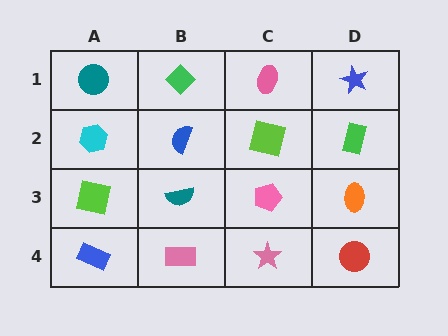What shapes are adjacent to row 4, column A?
A lime square (row 3, column A), a pink rectangle (row 4, column B).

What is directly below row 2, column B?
A teal semicircle.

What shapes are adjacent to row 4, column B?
A teal semicircle (row 3, column B), a blue rectangle (row 4, column A), a pink star (row 4, column C).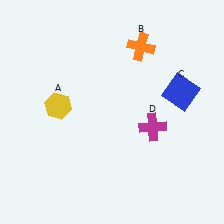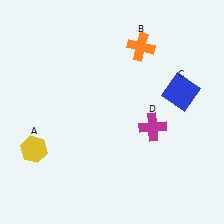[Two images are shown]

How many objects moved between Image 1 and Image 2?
1 object moved between the two images.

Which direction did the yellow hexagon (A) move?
The yellow hexagon (A) moved down.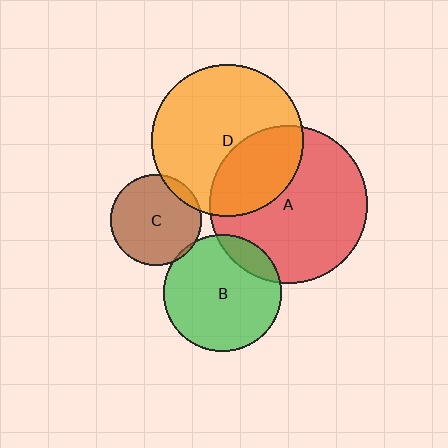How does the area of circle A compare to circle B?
Approximately 1.8 times.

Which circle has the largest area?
Circle A (red).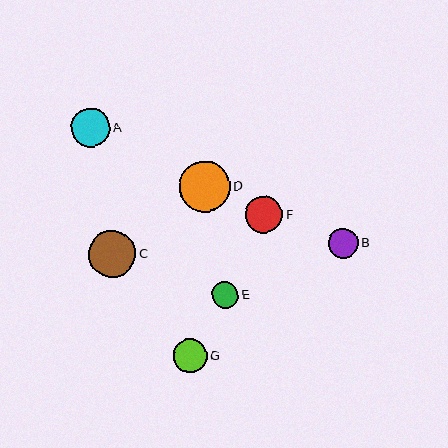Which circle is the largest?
Circle D is the largest with a size of approximately 51 pixels.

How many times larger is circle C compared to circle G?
Circle C is approximately 1.4 times the size of circle G.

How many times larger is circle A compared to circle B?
Circle A is approximately 1.3 times the size of circle B.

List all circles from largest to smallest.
From largest to smallest: D, C, A, F, G, B, E.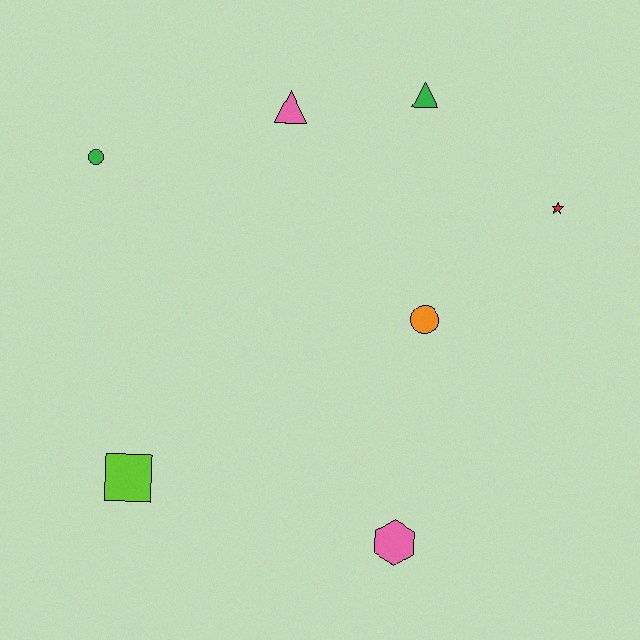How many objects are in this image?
There are 7 objects.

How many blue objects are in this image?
There are no blue objects.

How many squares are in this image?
There is 1 square.